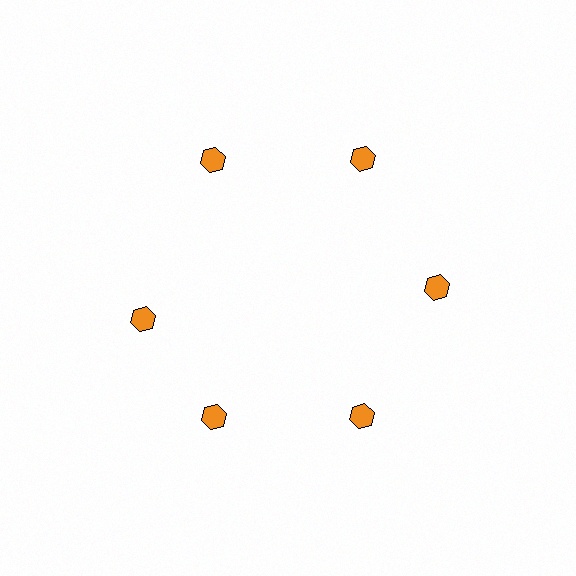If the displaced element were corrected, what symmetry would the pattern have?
It would have 6-fold rotational symmetry — the pattern would map onto itself every 60 degrees.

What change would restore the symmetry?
The symmetry would be restored by rotating it back into even spacing with its neighbors so that all 6 hexagons sit at equal angles and equal distance from the center.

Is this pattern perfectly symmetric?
No. The 6 orange hexagons are arranged in a ring, but one element near the 9 o'clock position is rotated out of alignment along the ring, breaking the 6-fold rotational symmetry.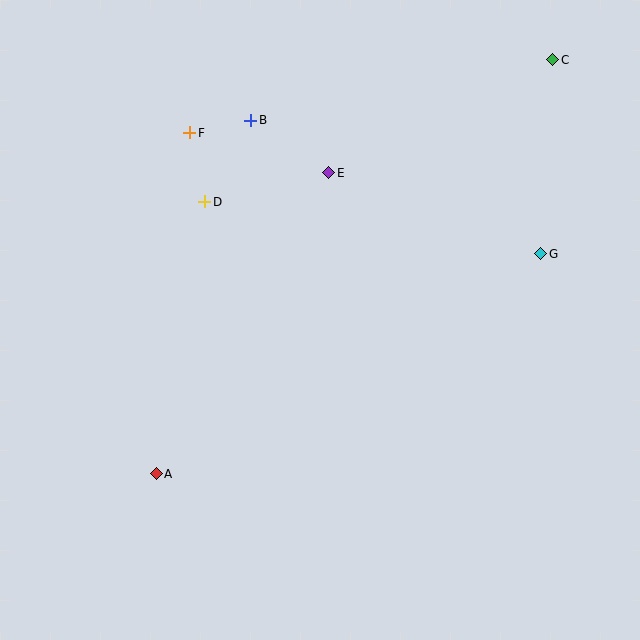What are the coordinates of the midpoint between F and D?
The midpoint between F and D is at (197, 167).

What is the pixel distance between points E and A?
The distance between E and A is 347 pixels.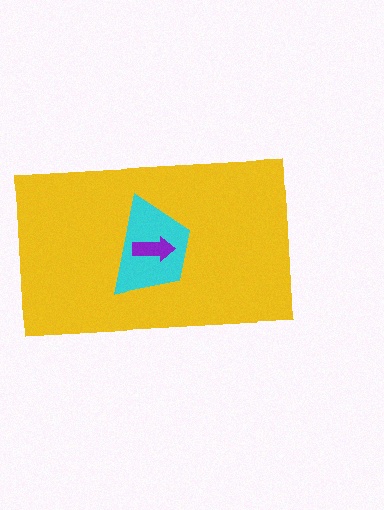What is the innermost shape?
The purple arrow.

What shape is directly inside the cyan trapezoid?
The purple arrow.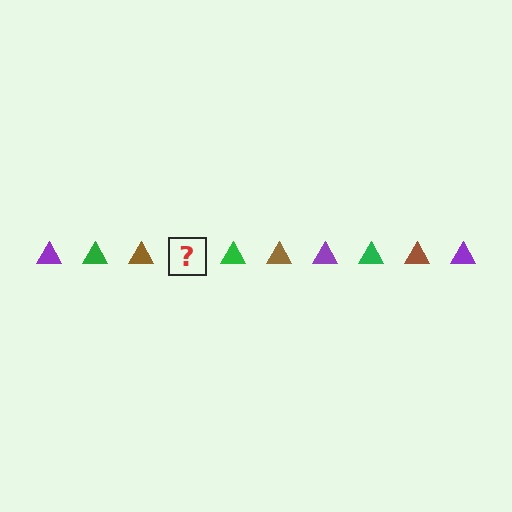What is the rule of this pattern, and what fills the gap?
The rule is that the pattern cycles through purple, green, brown triangles. The gap should be filled with a purple triangle.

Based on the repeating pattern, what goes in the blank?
The blank should be a purple triangle.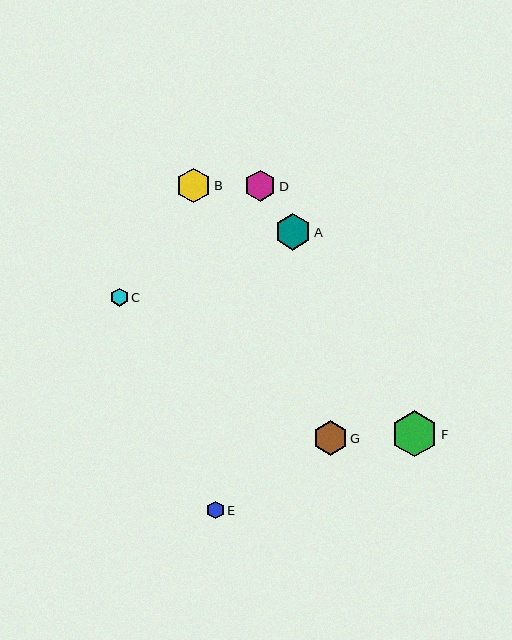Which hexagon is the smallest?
Hexagon E is the smallest with a size of approximately 18 pixels.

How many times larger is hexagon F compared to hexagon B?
Hexagon F is approximately 1.3 times the size of hexagon B.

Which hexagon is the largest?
Hexagon F is the largest with a size of approximately 47 pixels.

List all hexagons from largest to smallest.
From largest to smallest: F, A, B, G, D, C, E.